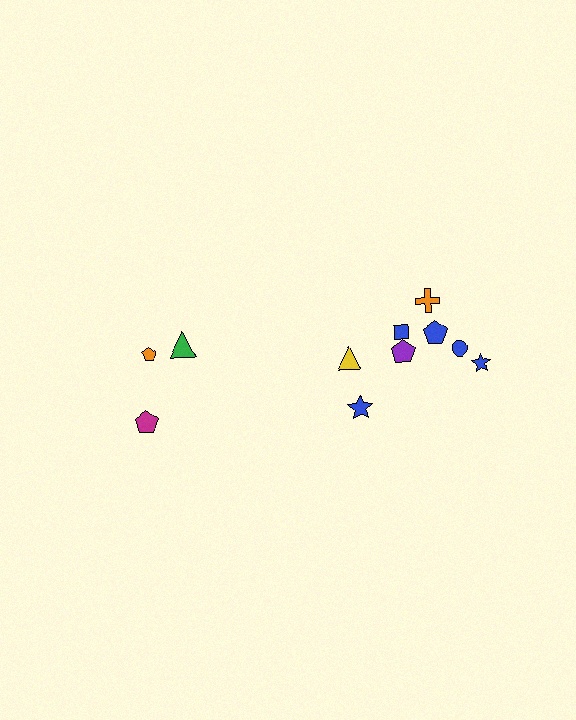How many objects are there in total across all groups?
There are 11 objects.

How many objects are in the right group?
There are 8 objects.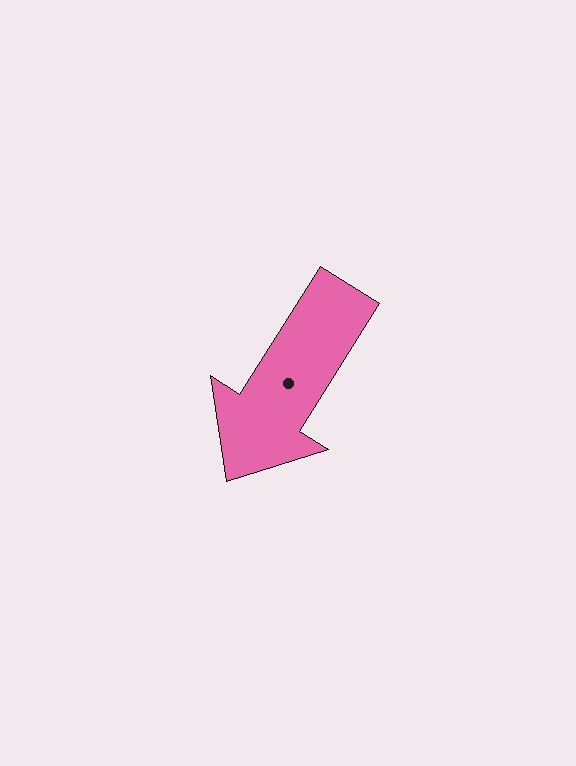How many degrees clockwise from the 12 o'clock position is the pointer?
Approximately 212 degrees.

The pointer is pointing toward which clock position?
Roughly 7 o'clock.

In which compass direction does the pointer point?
Southwest.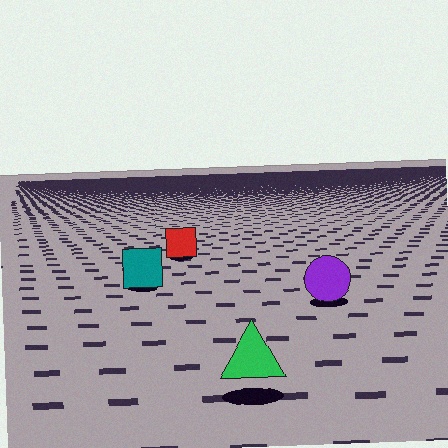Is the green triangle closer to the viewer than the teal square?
Yes. The green triangle is closer — you can tell from the texture gradient: the ground texture is coarser near it.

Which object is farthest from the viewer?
The red square is farthest from the viewer. It appears smaller and the ground texture around it is denser.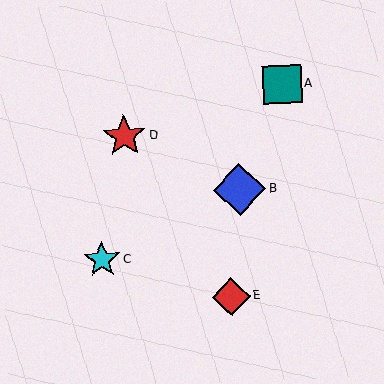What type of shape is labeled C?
Shape C is a cyan star.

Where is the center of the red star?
The center of the red star is at (124, 136).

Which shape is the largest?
The blue diamond (labeled B) is the largest.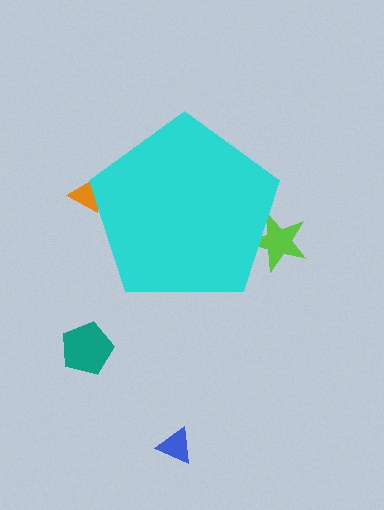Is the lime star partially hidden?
Yes, the lime star is partially hidden behind the cyan pentagon.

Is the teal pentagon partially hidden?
No, the teal pentagon is fully visible.